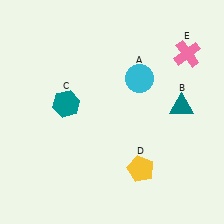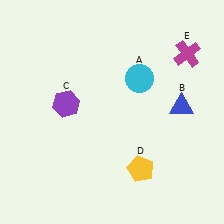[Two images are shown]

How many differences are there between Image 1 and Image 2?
There are 3 differences between the two images.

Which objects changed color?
B changed from teal to blue. C changed from teal to purple. E changed from pink to magenta.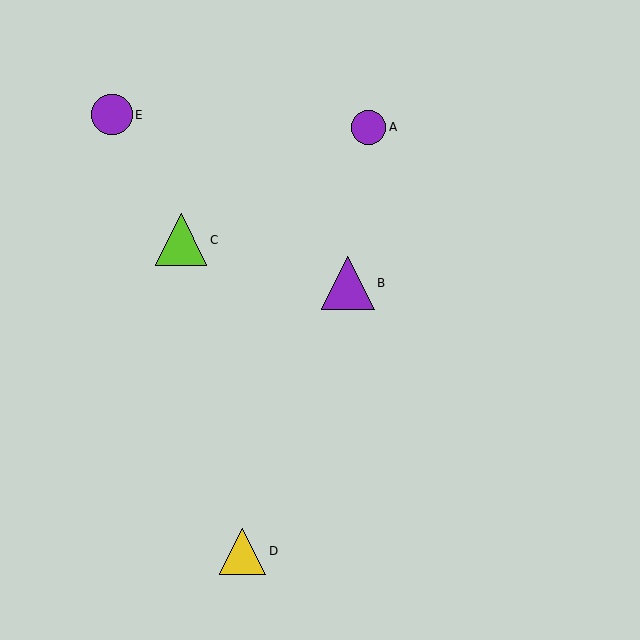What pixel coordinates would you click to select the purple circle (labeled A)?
Click at (369, 127) to select the purple circle A.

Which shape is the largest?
The purple triangle (labeled B) is the largest.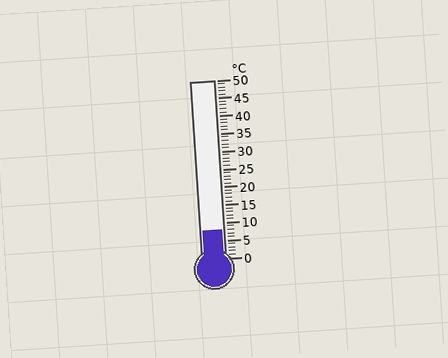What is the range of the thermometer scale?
The thermometer scale ranges from 0°C to 50°C.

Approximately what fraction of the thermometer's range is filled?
The thermometer is filled to approximately 15% of its range.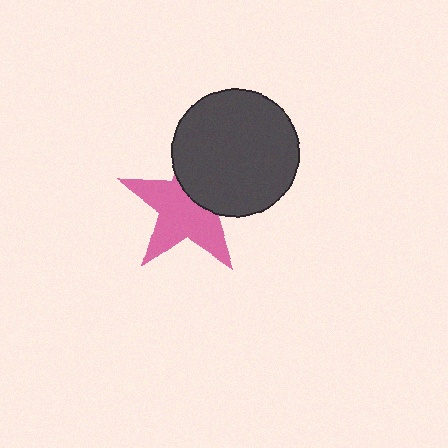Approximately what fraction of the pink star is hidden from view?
Roughly 37% of the pink star is hidden behind the dark gray circle.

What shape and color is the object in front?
The object in front is a dark gray circle.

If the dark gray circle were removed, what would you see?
You would see the complete pink star.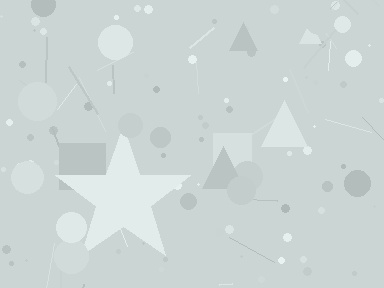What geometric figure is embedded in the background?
A star is embedded in the background.